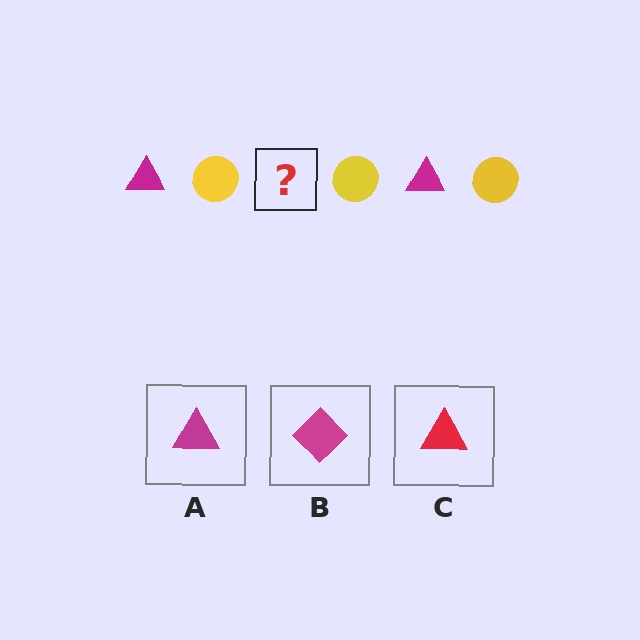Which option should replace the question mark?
Option A.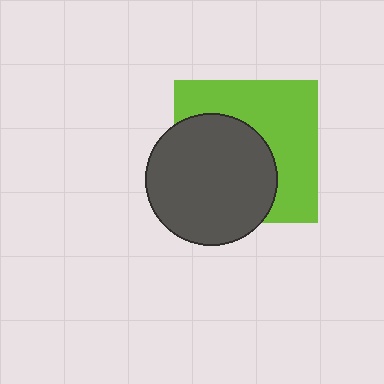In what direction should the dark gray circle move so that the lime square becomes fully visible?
The dark gray circle should move toward the lower-left. That is the shortest direction to clear the overlap and leave the lime square fully visible.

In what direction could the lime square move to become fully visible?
The lime square could move toward the upper-right. That would shift it out from behind the dark gray circle entirely.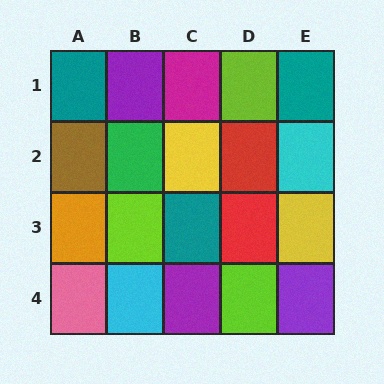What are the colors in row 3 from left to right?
Orange, lime, teal, red, yellow.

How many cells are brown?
1 cell is brown.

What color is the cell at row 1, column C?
Magenta.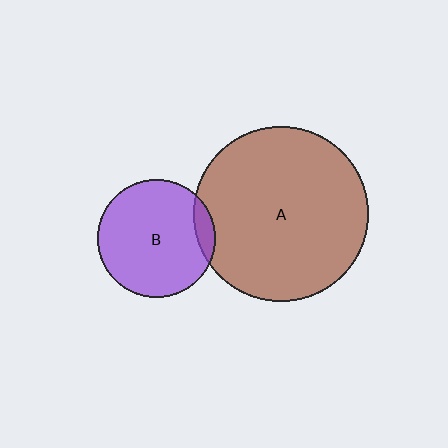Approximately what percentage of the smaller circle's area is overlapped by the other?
Approximately 10%.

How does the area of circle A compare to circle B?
Approximately 2.2 times.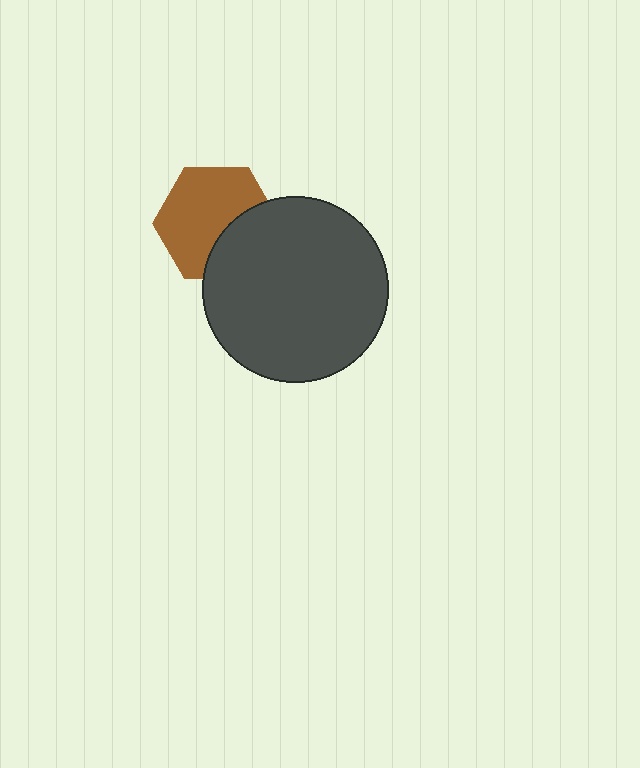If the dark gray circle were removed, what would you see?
You would see the complete brown hexagon.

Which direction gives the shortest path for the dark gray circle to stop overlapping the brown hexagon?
Moving toward the lower-right gives the shortest separation.